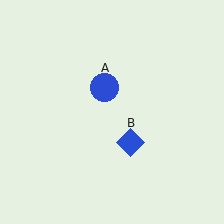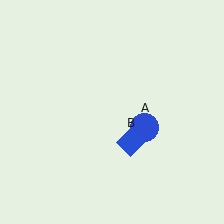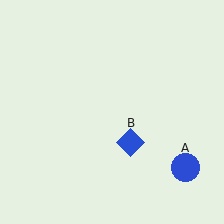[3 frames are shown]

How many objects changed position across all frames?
1 object changed position: blue circle (object A).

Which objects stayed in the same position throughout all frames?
Blue diamond (object B) remained stationary.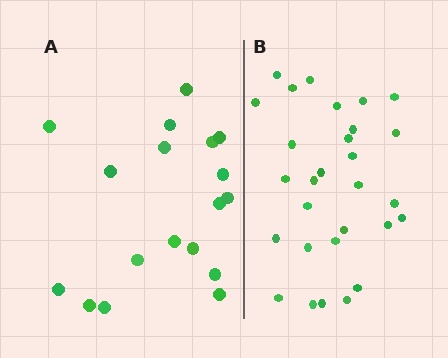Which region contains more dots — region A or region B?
Region B (the right region) has more dots.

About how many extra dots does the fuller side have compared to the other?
Region B has roughly 12 or so more dots than region A.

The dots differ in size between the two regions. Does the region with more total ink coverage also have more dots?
No. Region A has more total ink coverage because its dots are larger, but region B actually contains more individual dots. Total area can be misleading — the number of items is what matters here.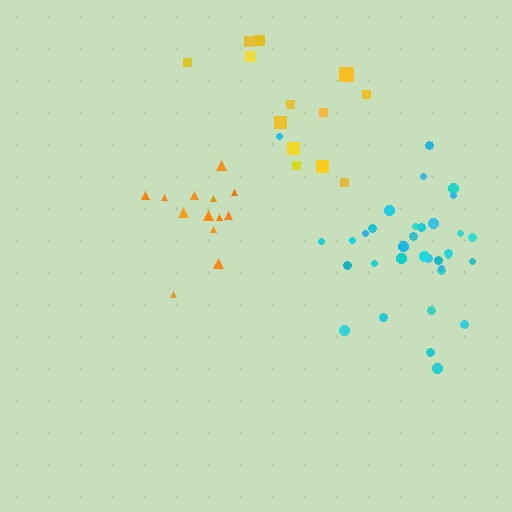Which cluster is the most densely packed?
Cyan.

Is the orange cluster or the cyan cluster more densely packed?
Cyan.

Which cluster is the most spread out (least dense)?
Yellow.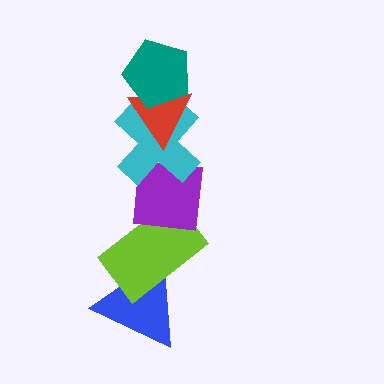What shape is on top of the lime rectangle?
The purple square is on top of the lime rectangle.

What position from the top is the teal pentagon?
The teal pentagon is 1st from the top.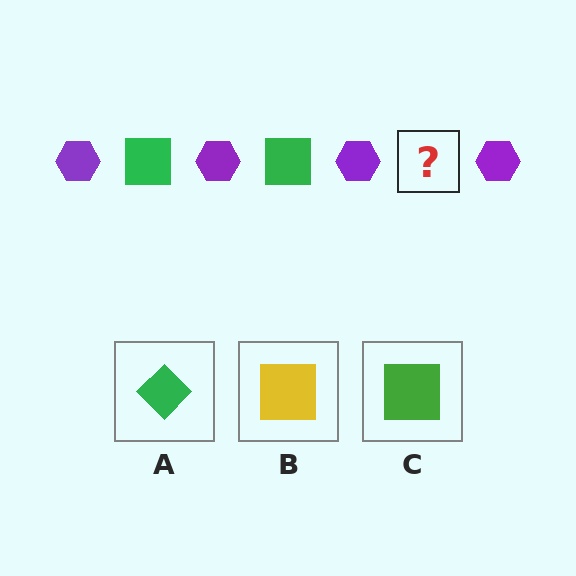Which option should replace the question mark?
Option C.